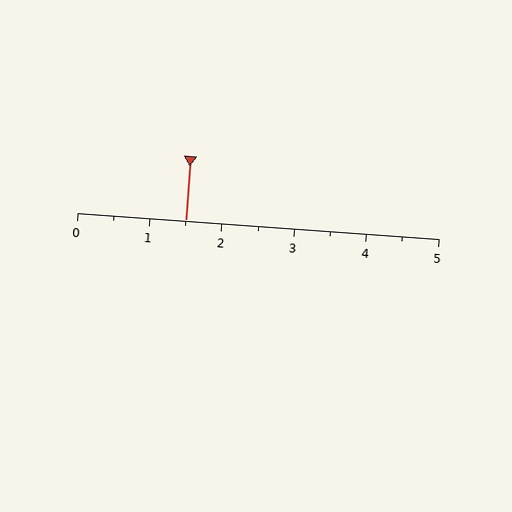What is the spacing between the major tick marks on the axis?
The major ticks are spaced 1 apart.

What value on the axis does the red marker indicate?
The marker indicates approximately 1.5.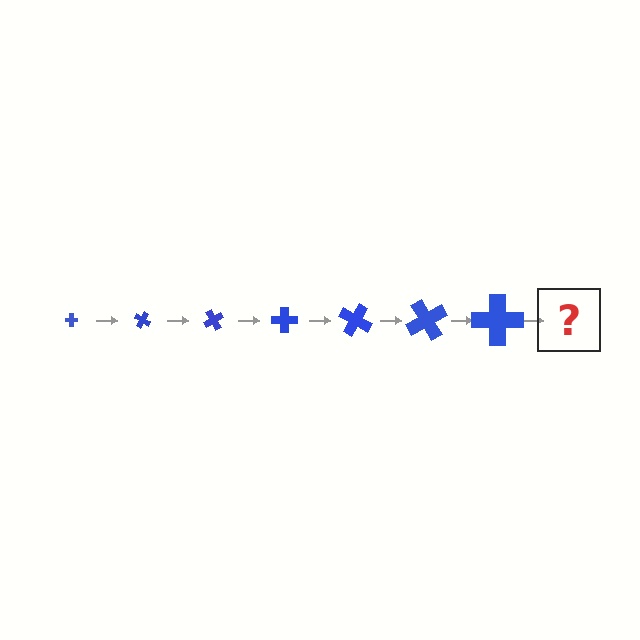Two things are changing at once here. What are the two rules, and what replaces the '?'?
The two rules are that the cross grows larger each step and it rotates 30 degrees each step. The '?' should be a cross, larger than the previous one and rotated 210 degrees from the start.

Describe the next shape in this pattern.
It should be a cross, larger than the previous one and rotated 210 degrees from the start.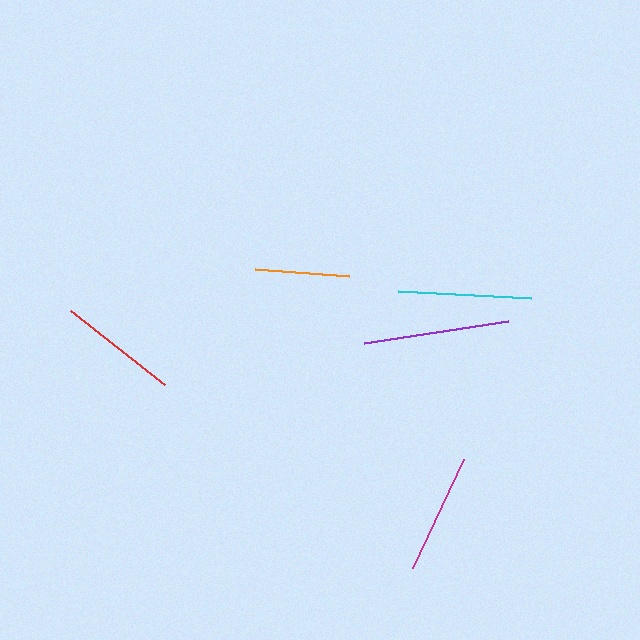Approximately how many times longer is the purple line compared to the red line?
The purple line is approximately 1.2 times the length of the red line.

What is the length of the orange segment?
The orange segment is approximately 94 pixels long.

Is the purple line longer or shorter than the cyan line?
The purple line is longer than the cyan line.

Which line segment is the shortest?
The orange line is the shortest at approximately 94 pixels.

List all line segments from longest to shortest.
From longest to shortest: purple, cyan, magenta, red, orange.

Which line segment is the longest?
The purple line is the longest at approximately 146 pixels.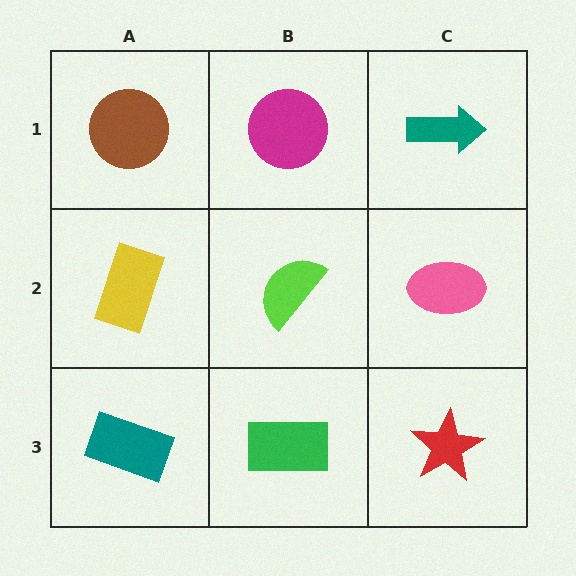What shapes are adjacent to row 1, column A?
A yellow rectangle (row 2, column A), a magenta circle (row 1, column B).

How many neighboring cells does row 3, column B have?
3.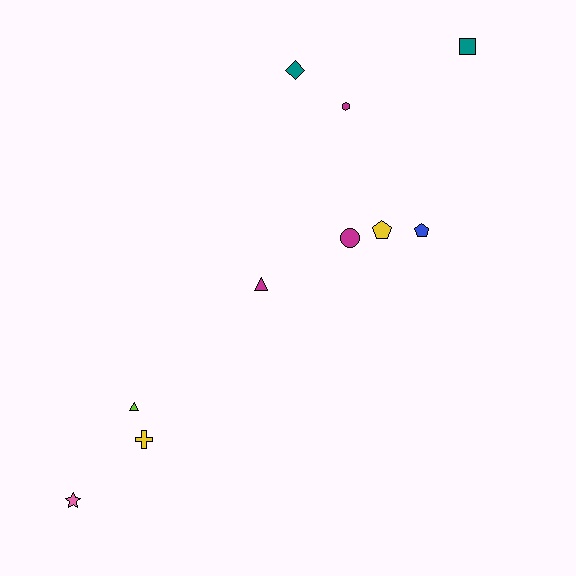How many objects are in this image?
There are 10 objects.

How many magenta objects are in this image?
There are 3 magenta objects.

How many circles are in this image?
There is 1 circle.